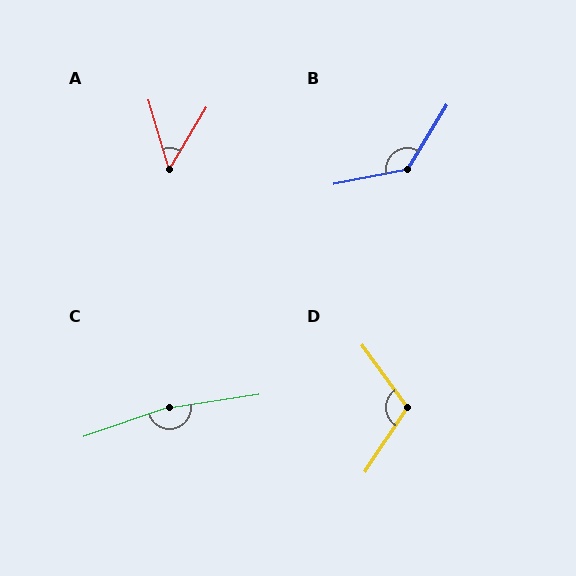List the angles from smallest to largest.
A (47°), D (111°), B (133°), C (169°).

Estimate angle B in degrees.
Approximately 133 degrees.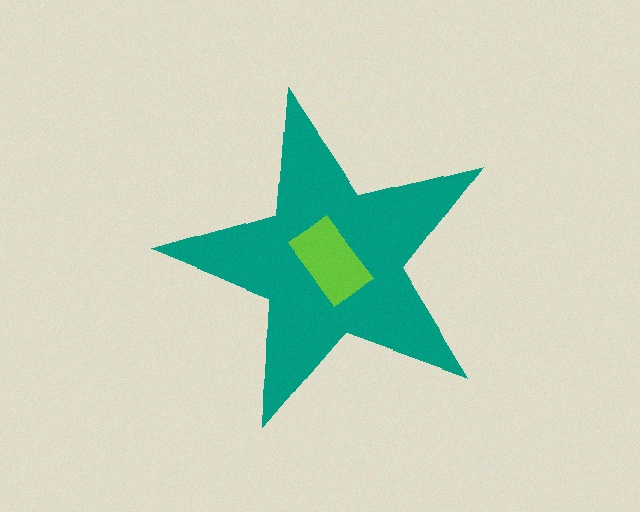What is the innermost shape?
The lime rectangle.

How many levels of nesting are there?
2.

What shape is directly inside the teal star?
The lime rectangle.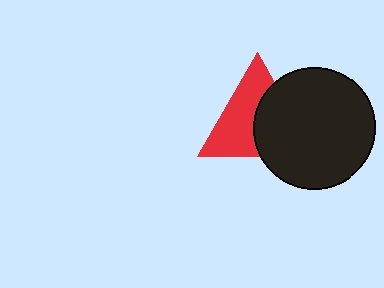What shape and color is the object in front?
The object in front is a black circle.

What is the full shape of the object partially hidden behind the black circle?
The partially hidden object is a red triangle.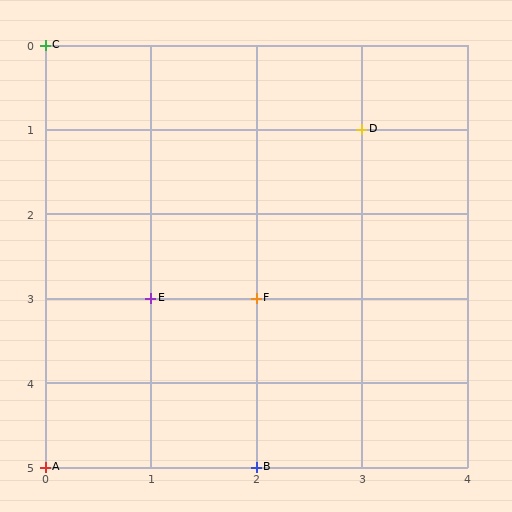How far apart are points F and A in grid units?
Points F and A are 2 columns and 2 rows apart (about 2.8 grid units diagonally).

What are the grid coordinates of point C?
Point C is at grid coordinates (0, 0).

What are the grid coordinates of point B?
Point B is at grid coordinates (2, 5).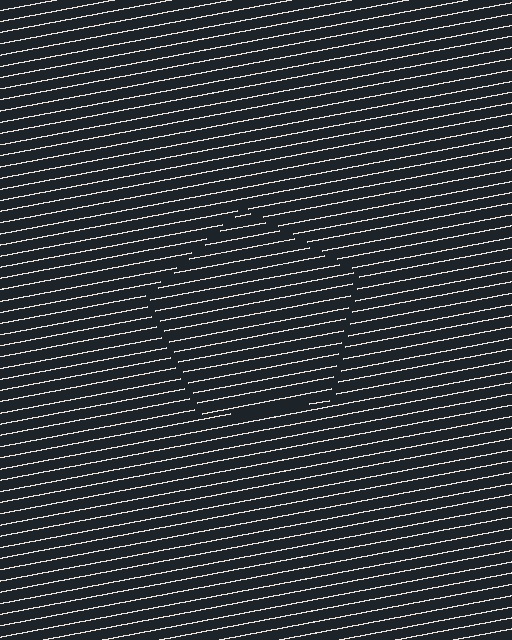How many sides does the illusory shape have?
5 sides — the line-ends trace a pentagon.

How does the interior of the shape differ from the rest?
The interior of the shape contains the same grating, shifted by half a period — the contour is defined by the phase discontinuity where line-ends from the inner and outer gratings abut.